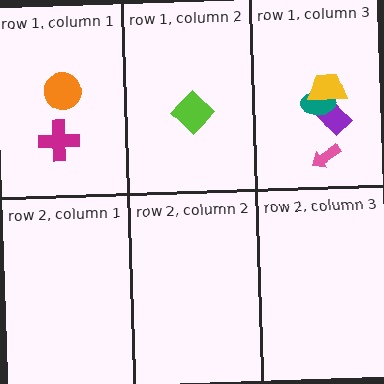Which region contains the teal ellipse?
The row 1, column 3 region.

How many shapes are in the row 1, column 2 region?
1.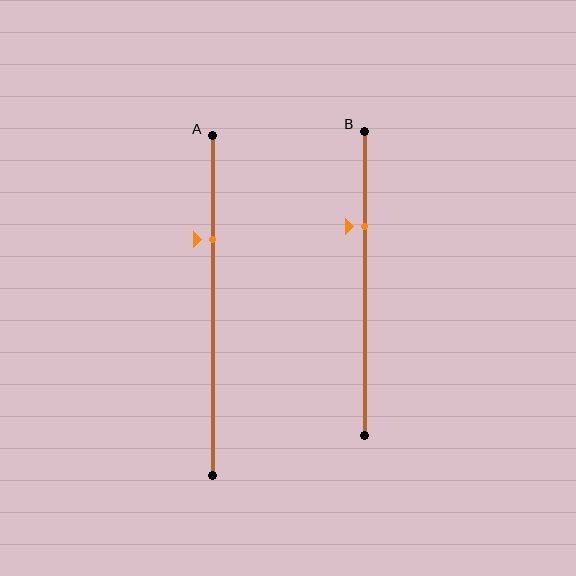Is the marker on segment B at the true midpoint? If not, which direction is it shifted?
No, the marker on segment B is shifted upward by about 19% of the segment length.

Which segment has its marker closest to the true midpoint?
Segment B has its marker closest to the true midpoint.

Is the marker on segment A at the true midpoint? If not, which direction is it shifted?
No, the marker on segment A is shifted upward by about 20% of the segment length.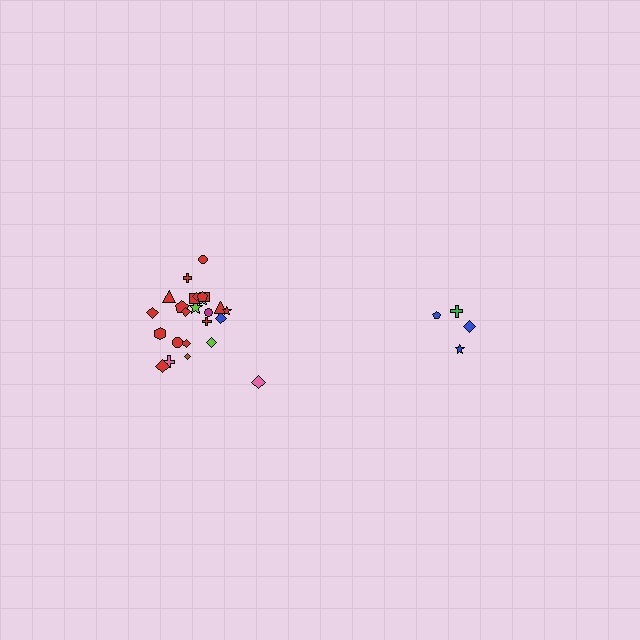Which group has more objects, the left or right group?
The left group.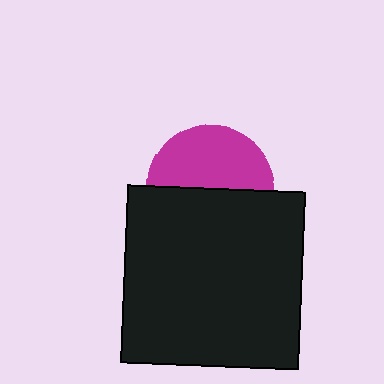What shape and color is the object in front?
The object in front is a black square.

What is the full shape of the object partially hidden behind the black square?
The partially hidden object is a magenta circle.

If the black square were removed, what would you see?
You would see the complete magenta circle.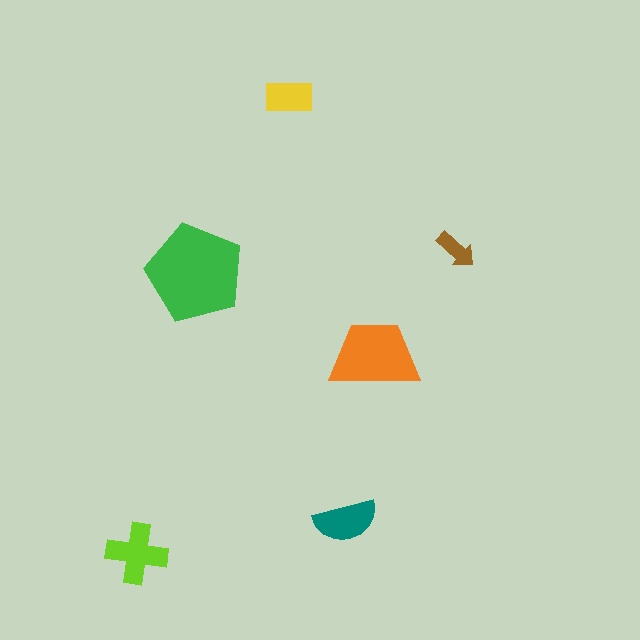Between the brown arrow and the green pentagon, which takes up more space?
The green pentagon.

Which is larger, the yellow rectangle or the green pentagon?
The green pentagon.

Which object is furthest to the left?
The lime cross is leftmost.